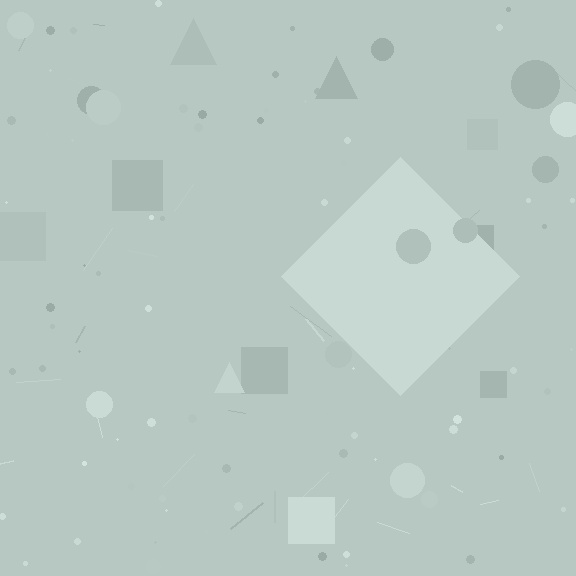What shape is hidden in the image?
A diamond is hidden in the image.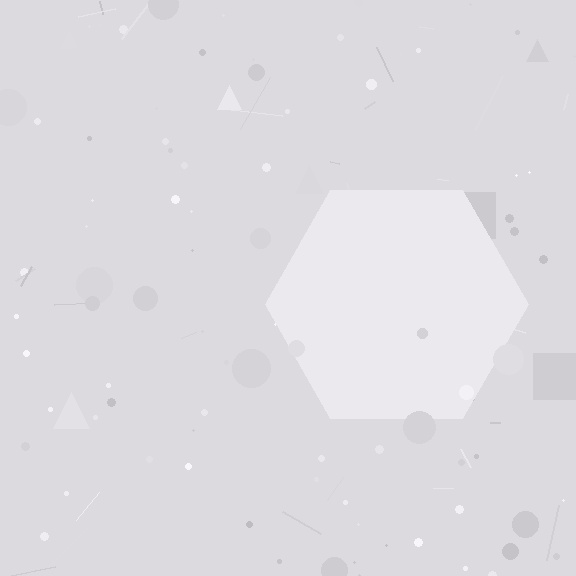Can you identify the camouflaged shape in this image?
The camouflaged shape is a hexagon.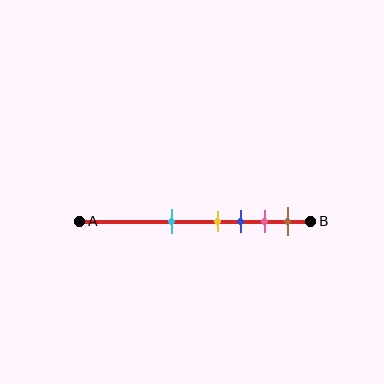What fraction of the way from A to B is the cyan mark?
The cyan mark is approximately 40% (0.4) of the way from A to B.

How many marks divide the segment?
There are 5 marks dividing the segment.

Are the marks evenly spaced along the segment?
No, the marks are not evenly spaced.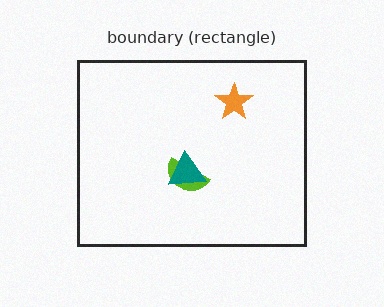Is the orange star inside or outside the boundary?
Inside.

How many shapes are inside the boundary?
3 inside, 0 outside.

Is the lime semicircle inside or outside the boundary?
Inside.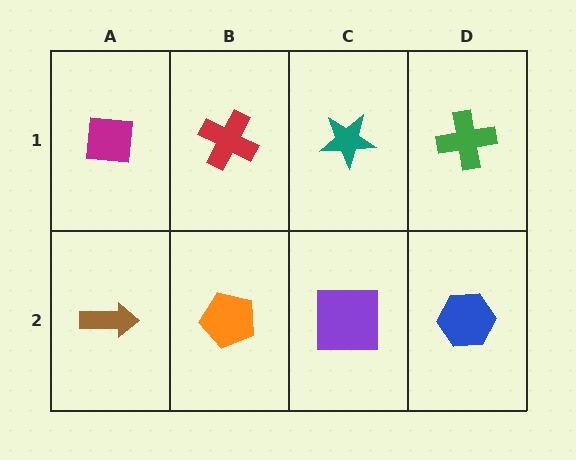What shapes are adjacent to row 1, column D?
A blue hexagon (row 2, column D), a teal star (row 1, column C).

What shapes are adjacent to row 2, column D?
A green cross (row 1, column D), a purple square (row 2, column C).